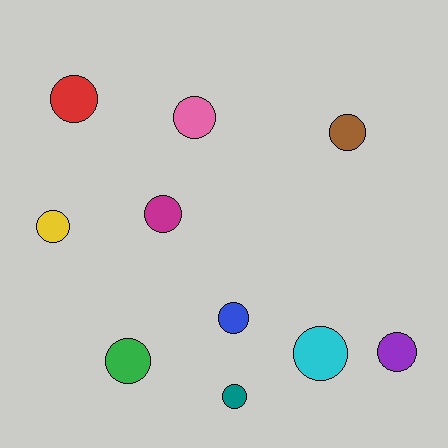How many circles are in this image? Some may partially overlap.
There are 10 circles.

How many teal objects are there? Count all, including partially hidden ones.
There is 1 teal object.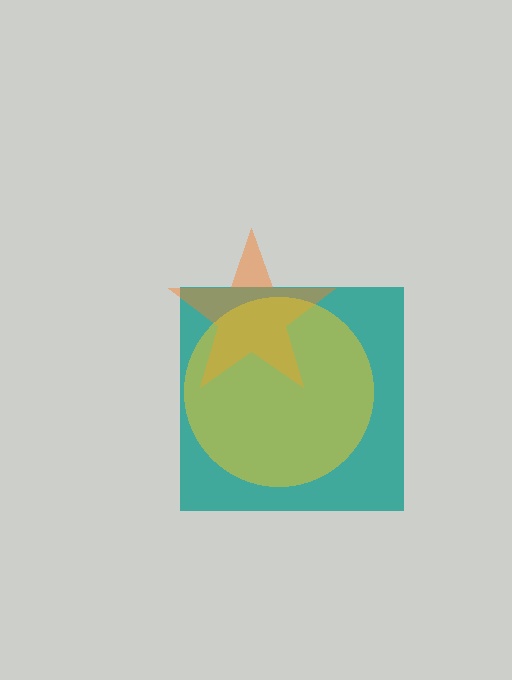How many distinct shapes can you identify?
There are 3 distinct shapes: a teal square, an orange star, a yellow circle.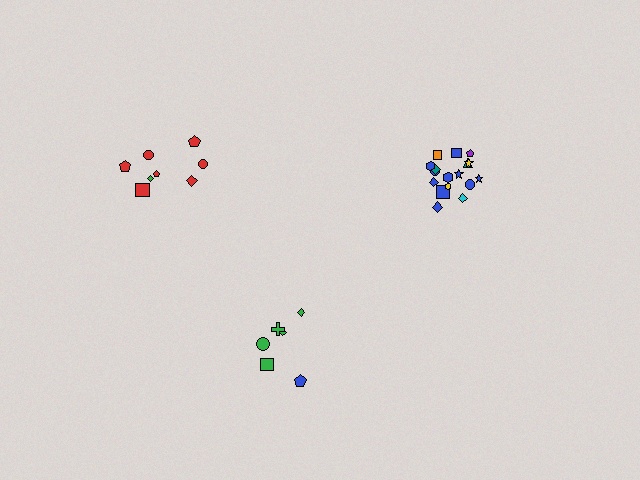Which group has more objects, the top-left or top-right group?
The top-right group.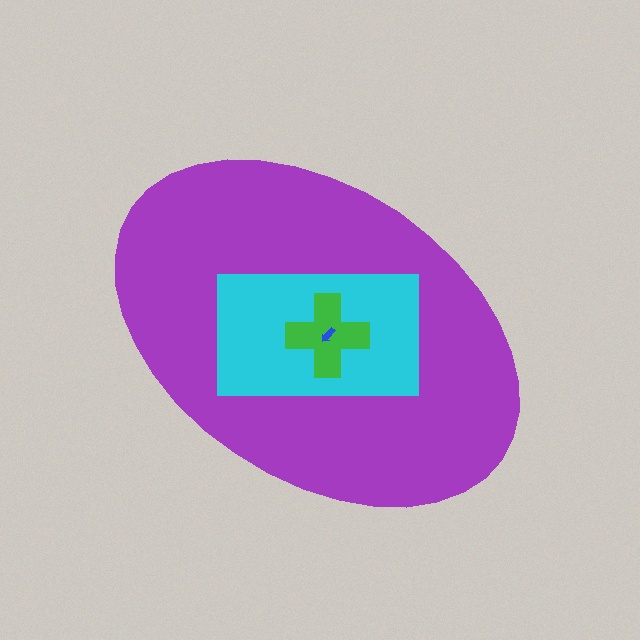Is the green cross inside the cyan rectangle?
Yes.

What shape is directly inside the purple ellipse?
The cyan rectangle.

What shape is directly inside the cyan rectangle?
The green cross.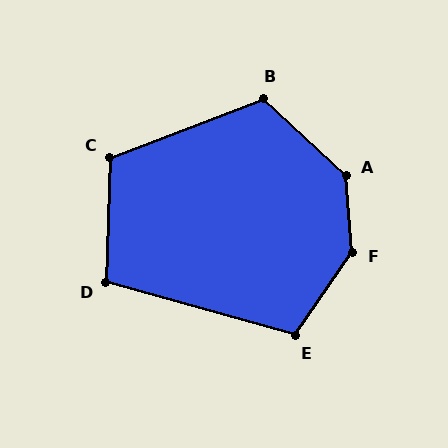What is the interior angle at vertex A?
Approximately 138 degrees (obtuse).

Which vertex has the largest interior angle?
F, at approximately 141 degrees.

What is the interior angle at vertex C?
Approximately 113 degrees (obtuse).